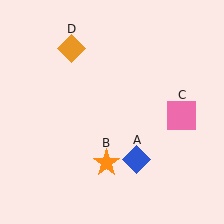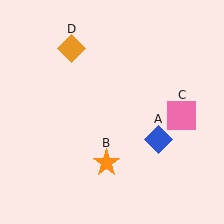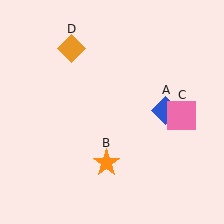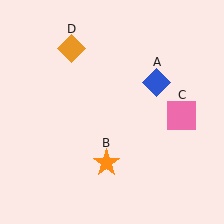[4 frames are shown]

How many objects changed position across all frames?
1 object changed position: blue diamond (object A).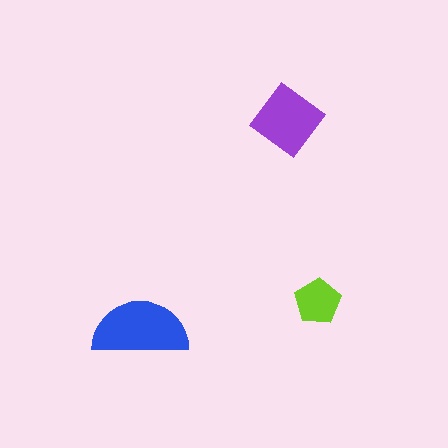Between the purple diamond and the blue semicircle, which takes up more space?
The blue semicircle.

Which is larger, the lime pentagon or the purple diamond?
The purple diamond.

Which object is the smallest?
The lime pentagon.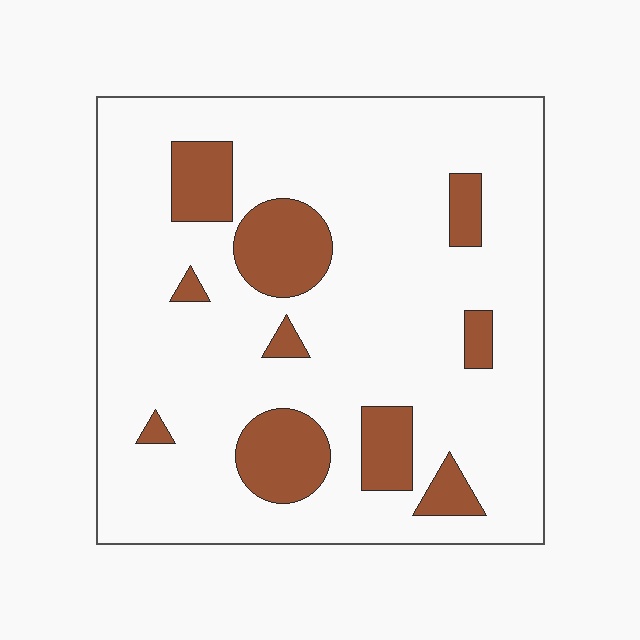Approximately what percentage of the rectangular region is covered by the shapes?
Approximately 15%.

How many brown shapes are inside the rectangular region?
10.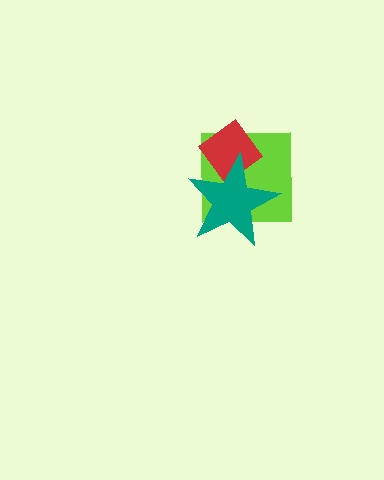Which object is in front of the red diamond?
The teal star is in front of the red diamond.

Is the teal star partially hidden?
No, no other shape covers it.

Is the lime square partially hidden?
Yes, it is partially covered by another shape.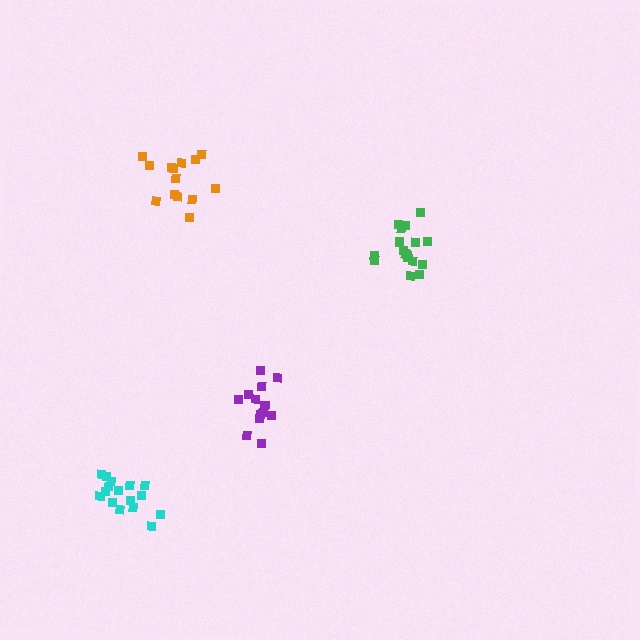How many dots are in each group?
Group 1: 17 dots, Group 2: 13 dots, Group 3: 14 dots, Group 4: 16 dots (60 total).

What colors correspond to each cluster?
The clusters are colored: green, purple, orange, cyan.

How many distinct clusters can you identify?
There are 4 distinct clusters.